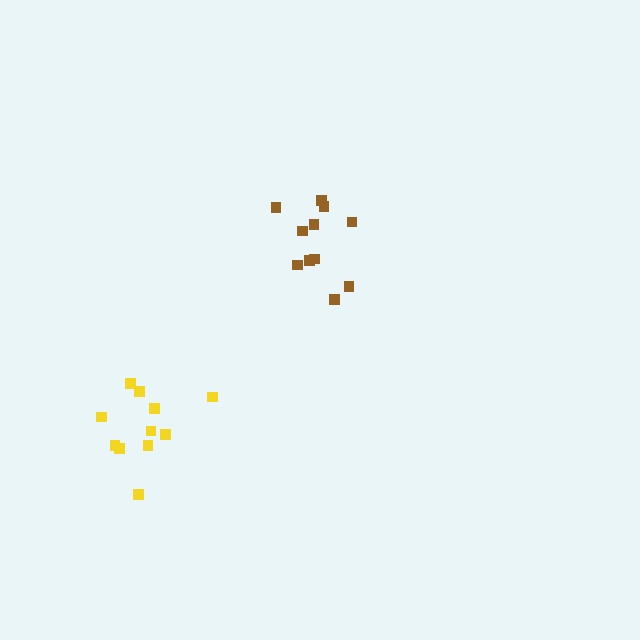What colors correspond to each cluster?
The clusters are colored: brown, yellow.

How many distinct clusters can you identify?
There are 2 distinct clusters.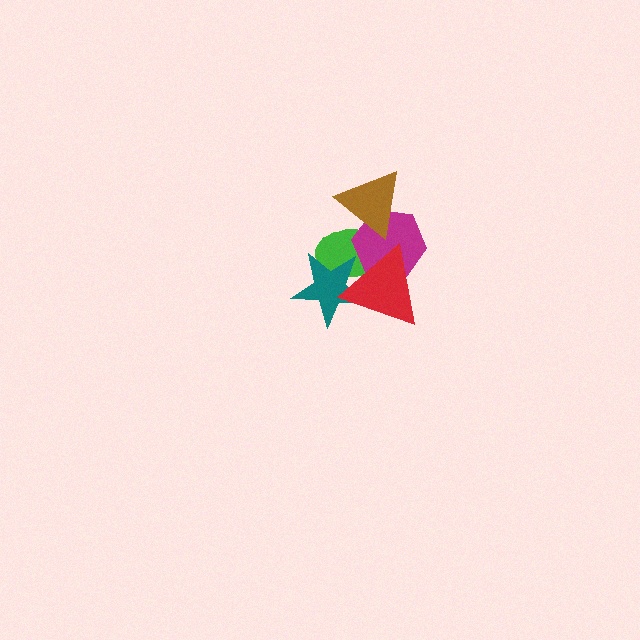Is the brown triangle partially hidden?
No, no other shape covers it.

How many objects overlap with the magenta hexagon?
3 objects overlap with the magenta hexagon.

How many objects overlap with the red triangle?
3 objects overlap with the red triangle.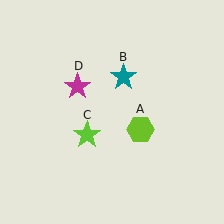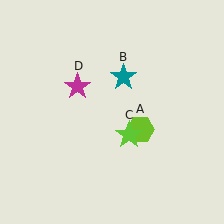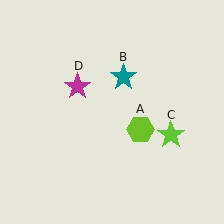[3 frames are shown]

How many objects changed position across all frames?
1 object changed position: lime star (object C).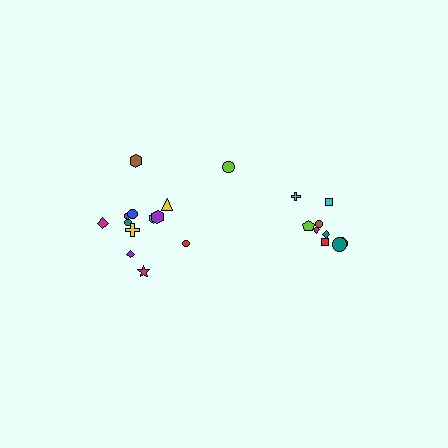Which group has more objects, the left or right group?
The left group.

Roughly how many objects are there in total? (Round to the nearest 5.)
Roughly 20 objects in total.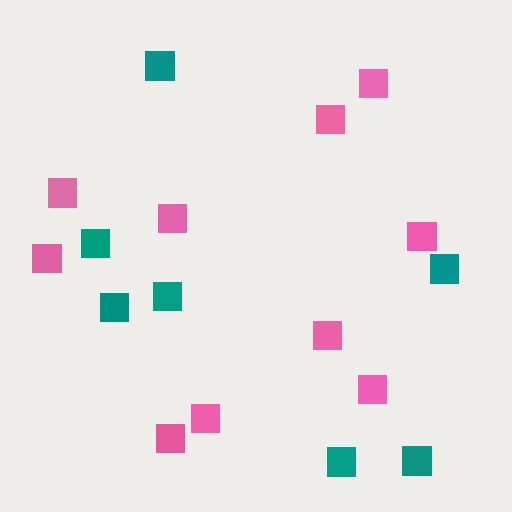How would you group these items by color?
There are 2 groups: one group of pink squares (10) and one group of teal squares (7).